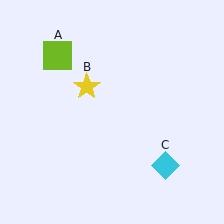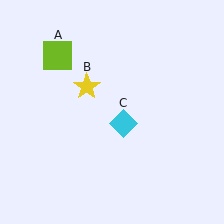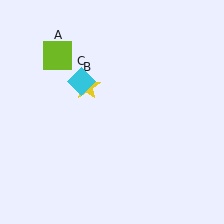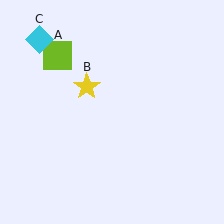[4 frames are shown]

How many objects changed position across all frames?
1 object changed position: cyan diamond (object C).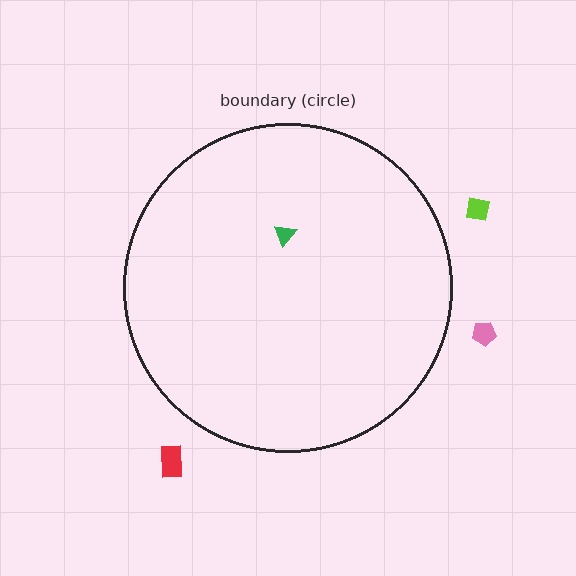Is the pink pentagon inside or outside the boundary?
Outside.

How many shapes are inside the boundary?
1 inside, 3 outside.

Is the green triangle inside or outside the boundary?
Inside.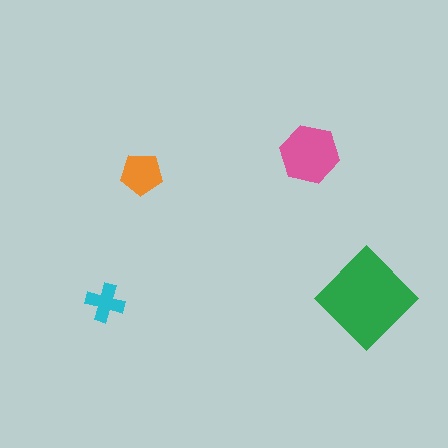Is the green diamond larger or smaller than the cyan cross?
Larger.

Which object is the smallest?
The cyan cross.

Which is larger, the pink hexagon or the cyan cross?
The pink hexagon.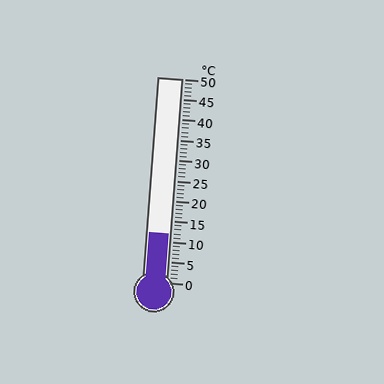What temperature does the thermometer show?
The thermometer shows approximately 12°C.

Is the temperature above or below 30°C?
The temperature is below 30°C.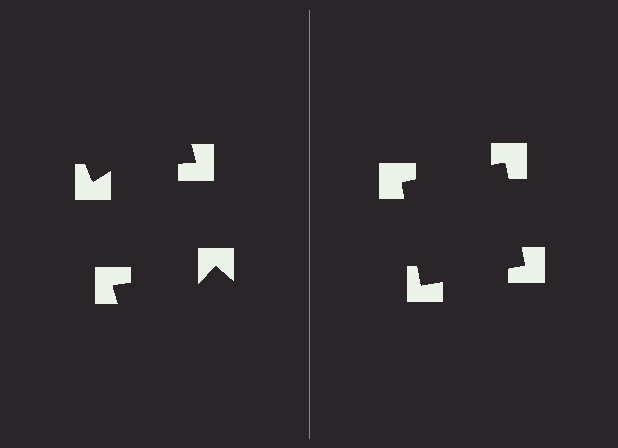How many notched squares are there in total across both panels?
8 — 4 on each side.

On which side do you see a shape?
An illusory square appears on the right side. On the left side the wedge cuts are rotated, so no coherent shape forms.